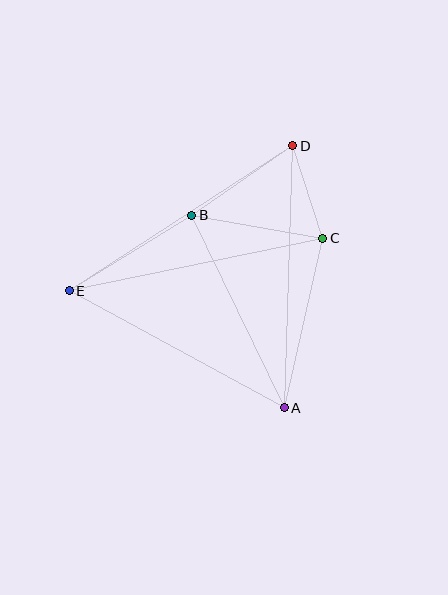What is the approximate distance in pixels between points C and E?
The distance between C and E is approximately 259 pixels.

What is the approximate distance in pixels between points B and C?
The distance between B and C is approximately 133 pixels.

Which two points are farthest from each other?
Points D and E are farthest from each other.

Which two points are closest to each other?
Points C and D are closest to each other.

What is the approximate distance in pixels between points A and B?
The distance between A and B is approximately 213 pixels.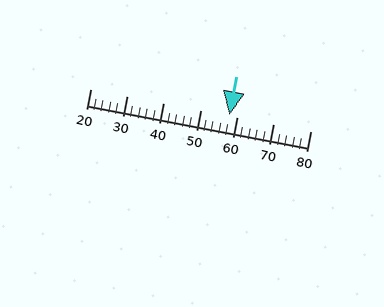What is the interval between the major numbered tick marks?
The major tick marks are spaced 10 units apart.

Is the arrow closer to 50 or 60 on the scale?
The arrow is closer to 60.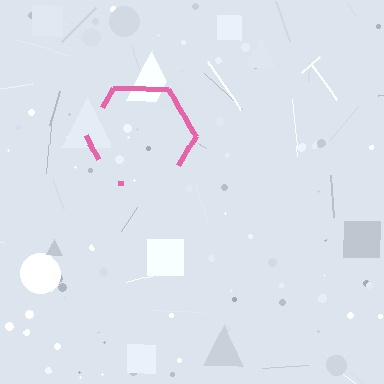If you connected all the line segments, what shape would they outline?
They would outline a hexagon.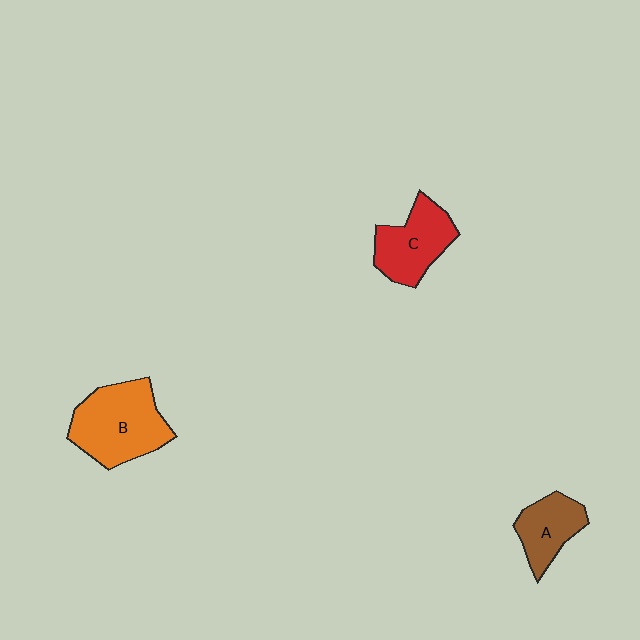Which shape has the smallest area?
Shape A (brown).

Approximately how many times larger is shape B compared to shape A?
Approximately 1.7 times.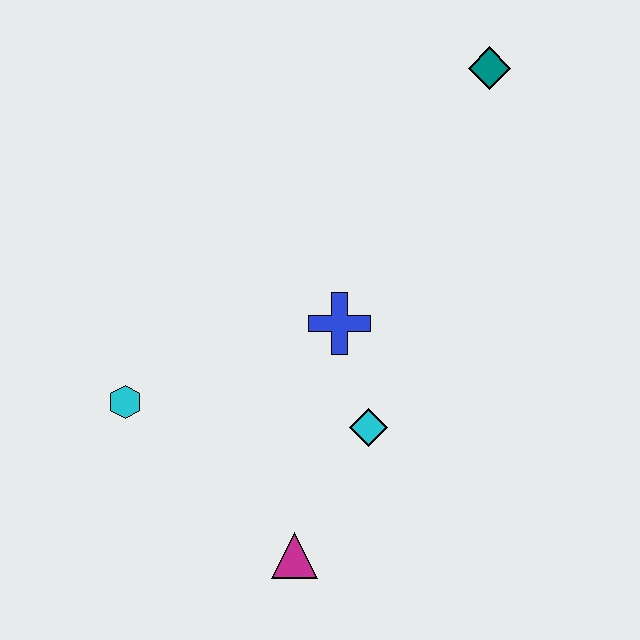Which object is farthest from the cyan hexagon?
The teal diamond is farthest from the cyan hexagon.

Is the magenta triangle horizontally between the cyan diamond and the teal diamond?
No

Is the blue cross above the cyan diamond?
Yes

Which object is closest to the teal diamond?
The blue cross is closest to the teal diamond.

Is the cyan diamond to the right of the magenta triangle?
Yes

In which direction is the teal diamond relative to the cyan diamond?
The teal diamond is above the cyan diamond.